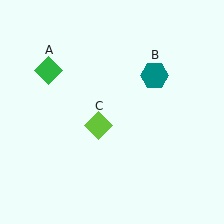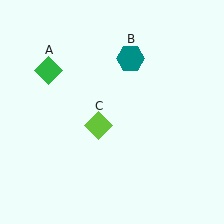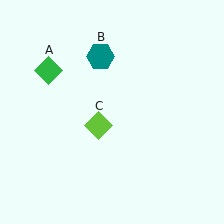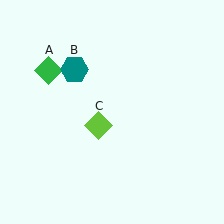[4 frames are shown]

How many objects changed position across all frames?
1 object changed position: teal hexagon (object B).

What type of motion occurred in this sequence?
The teal hexagon (object B) rotated counterclockwise around the center of the scene.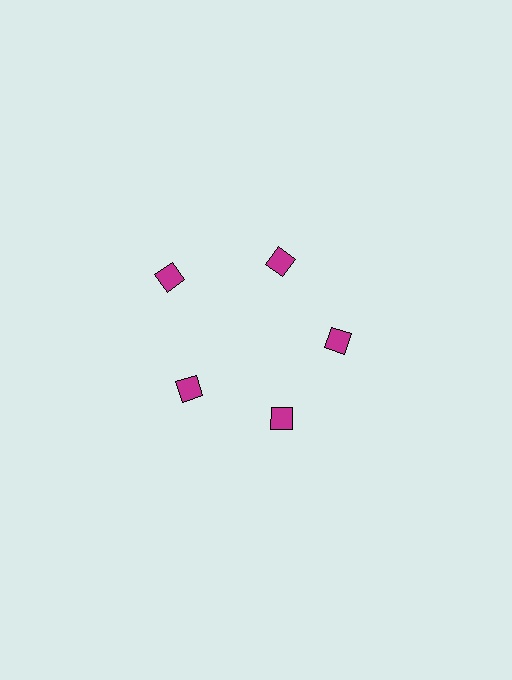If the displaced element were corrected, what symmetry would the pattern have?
It would have 5-fold rotational symmetry — the pattern would map onto itself every 72 degrees.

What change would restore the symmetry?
The symmetry would be restored by moving it inward, back onto the ring so that all 5 diamonds sit at equal angles and equal distance from the center.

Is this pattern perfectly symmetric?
No. The 5 magenta diamonds are arranged in a ring, but one element near the 10 o'clock position is pushed outward from the center, breaking the 5-fold rotational symmetry.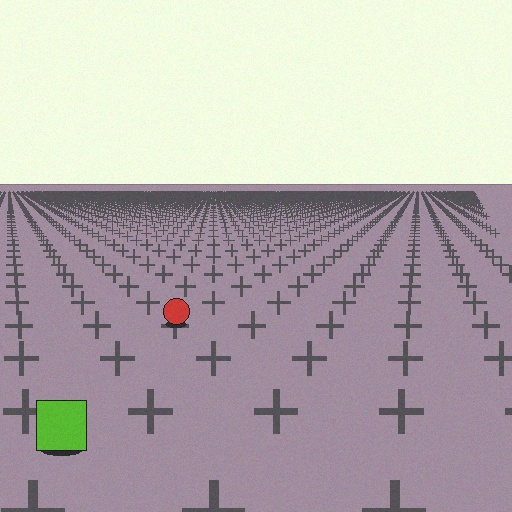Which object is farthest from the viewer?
The red circle is farthest from the viewer. It appears smaller and the ground texture around it is denser.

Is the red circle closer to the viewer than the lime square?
No. The lime square is closer — you can tell from the texture gradient: the ground texture is coarser near it.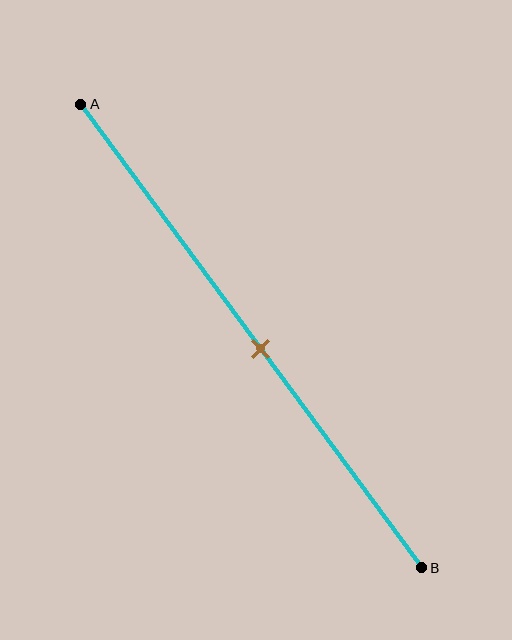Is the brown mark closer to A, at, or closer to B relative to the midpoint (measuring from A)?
The brown mark is approximately at the midpoint of segment AB.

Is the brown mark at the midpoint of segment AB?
Yes, the mark is approximately at the midpoint.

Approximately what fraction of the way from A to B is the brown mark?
The brown mark is approximately 55% of the way from A to B.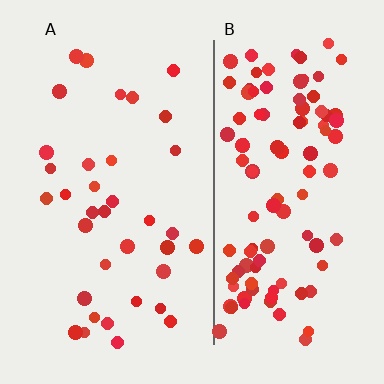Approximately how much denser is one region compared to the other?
Approximately 3.0× — region B over region A.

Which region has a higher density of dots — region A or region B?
B (the right).